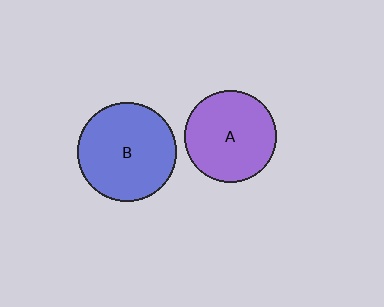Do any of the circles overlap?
No, none of the circles overlap.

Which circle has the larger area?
Circle B (blue).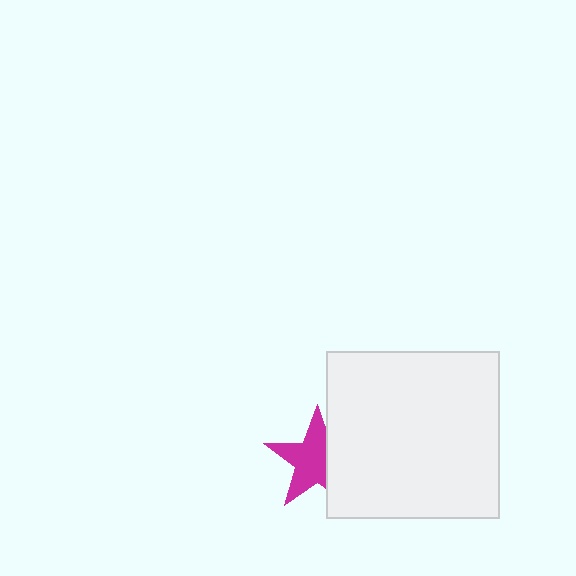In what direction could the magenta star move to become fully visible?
The magenta star could move left. That would shift it out from behind the white rectangle entirely.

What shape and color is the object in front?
The object in front is a white rectangle.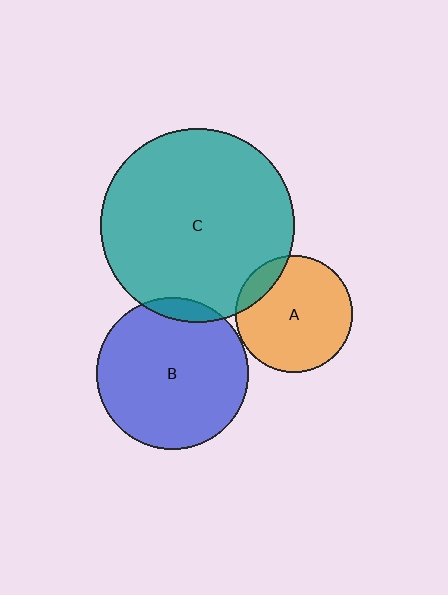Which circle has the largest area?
Circle C (teal).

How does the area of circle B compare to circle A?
Approximately 1.7 times.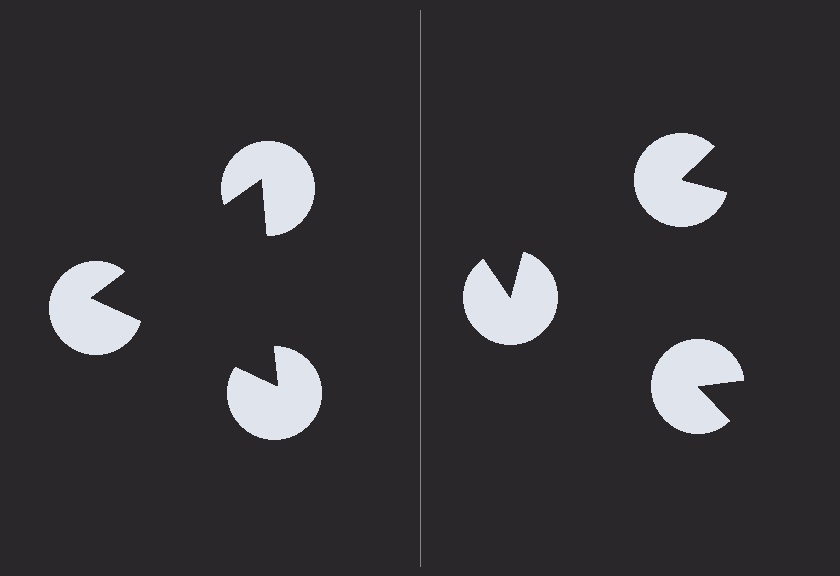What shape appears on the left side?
An illusory triangle.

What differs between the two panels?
The pac-man discs are positioned identically on both sides; only the wedge orientations differ. On the left they align to a triangle; on the right they are misaligned.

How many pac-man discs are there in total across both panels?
6 — 3 on each side.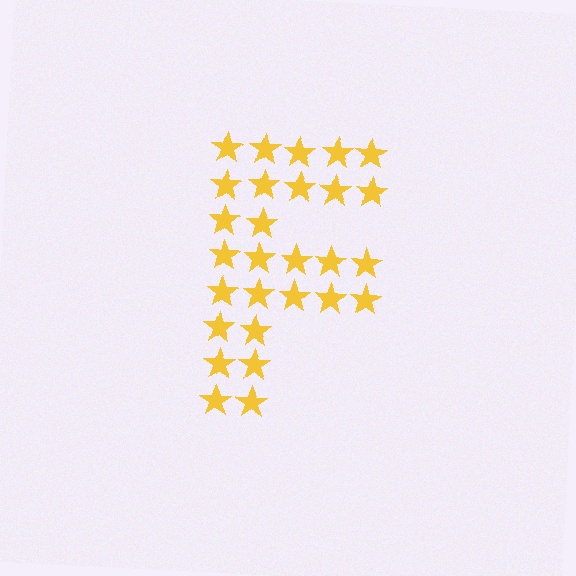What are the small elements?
The small elements are stars.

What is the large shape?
The large shape is the letter F.